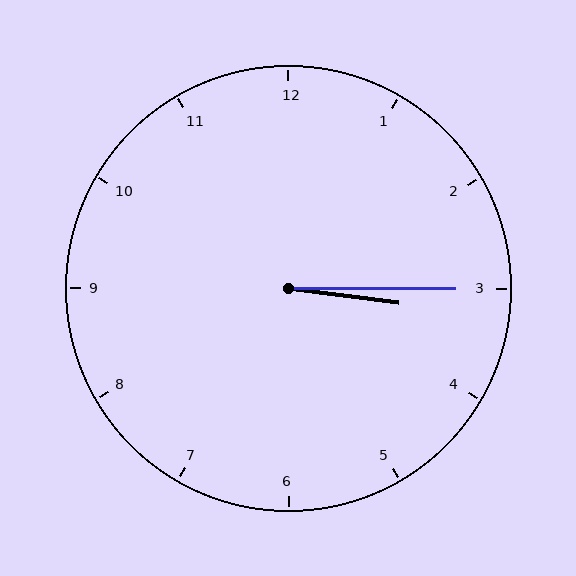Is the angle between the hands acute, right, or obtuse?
It is acute.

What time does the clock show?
3:15.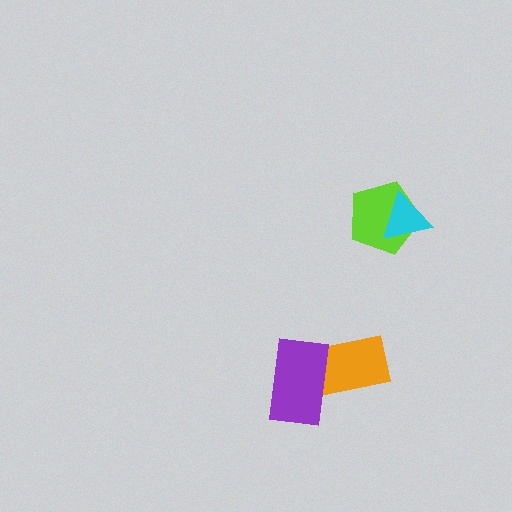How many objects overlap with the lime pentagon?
1 object overlaps with the lime pentagon.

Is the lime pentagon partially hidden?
Yes, it is partially covered by another shape.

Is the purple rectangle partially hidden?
No, no other shape covers it.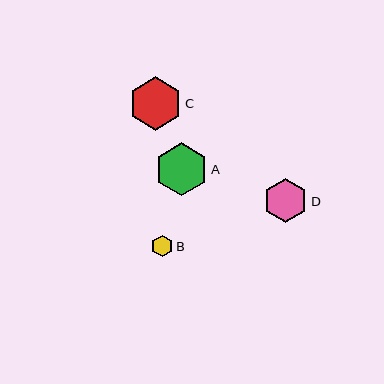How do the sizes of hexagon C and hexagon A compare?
Hexagon C and hexagon A are approximately the same size.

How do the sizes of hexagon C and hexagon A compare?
Hexagon C and hexagon A are approximately the same size.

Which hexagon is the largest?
Hexagon C is the largest with a size of approximately 53 pixels.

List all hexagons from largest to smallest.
From largest to smallest: C, A, D, B.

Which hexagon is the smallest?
Hexagon B is the smallest with a size of approximately 22 pixels.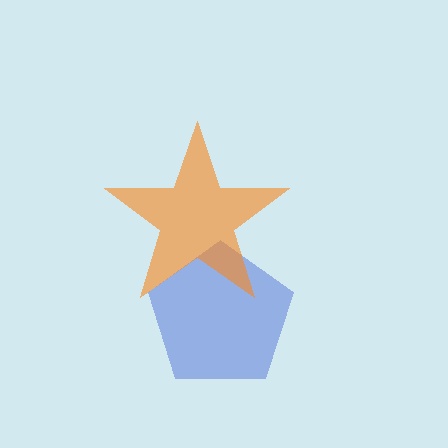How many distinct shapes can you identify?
There are 2 distinct shapes: a blue pentagon, an orange star.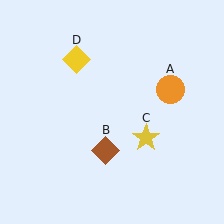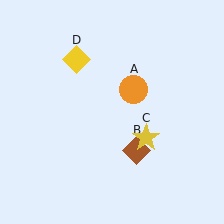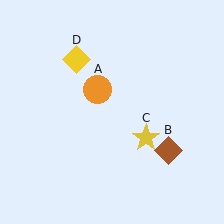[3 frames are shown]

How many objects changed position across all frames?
2 objects changed position: orange circle (object A), brown diamond (object B).